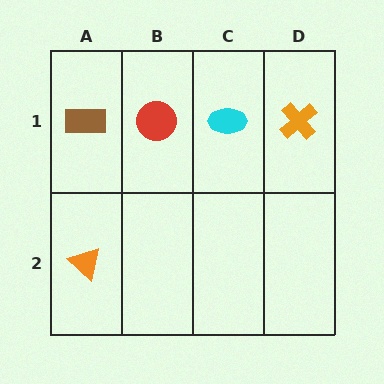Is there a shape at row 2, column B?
No, that cell is empty.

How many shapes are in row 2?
1 shape.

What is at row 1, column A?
A brown rectangle.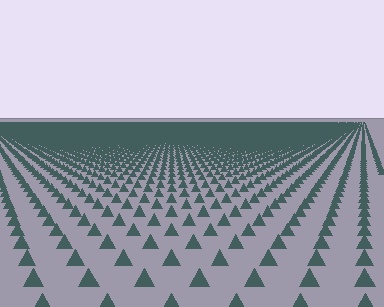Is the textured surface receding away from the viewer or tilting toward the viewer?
The surface is receding away from the viewer. Texture elements get smaller and denser toward the top.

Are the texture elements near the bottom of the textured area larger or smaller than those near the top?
Larger. Near the bottom, elements are closer to the viewer and appear at a bigger on-screen size.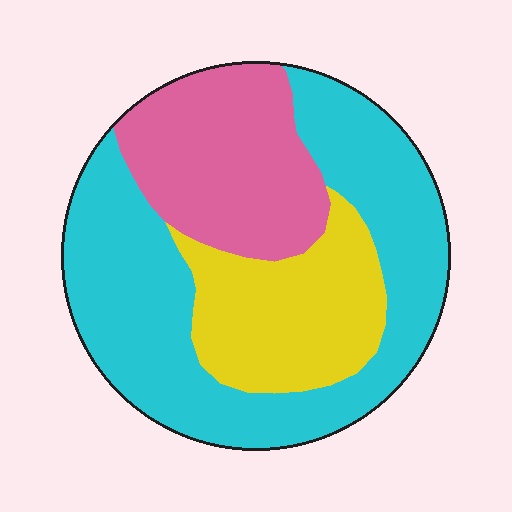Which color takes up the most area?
Cyan, at roughly 50%.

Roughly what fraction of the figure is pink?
Pink takes up about one quarter (1/4) of the figure.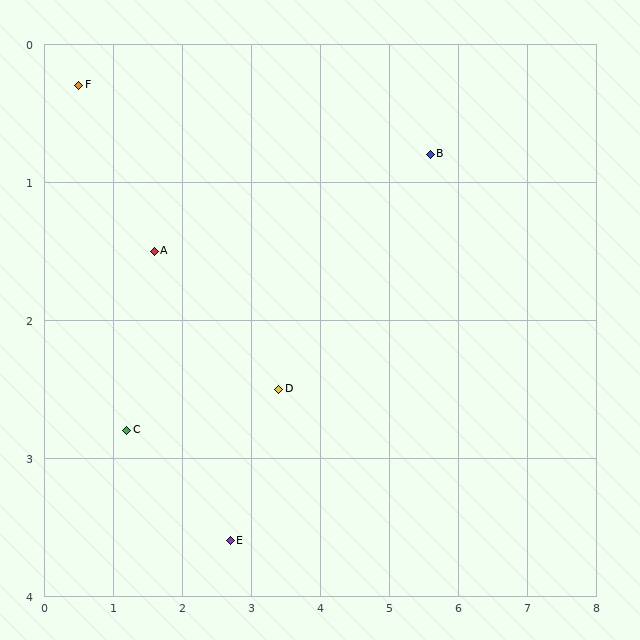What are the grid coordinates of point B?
Point B is at approximately (5.6, 0.8).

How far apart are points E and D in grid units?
Points E and D are about 1.3 grid units apart.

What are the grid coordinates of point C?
Point C is at approximately (1.2, 2.8).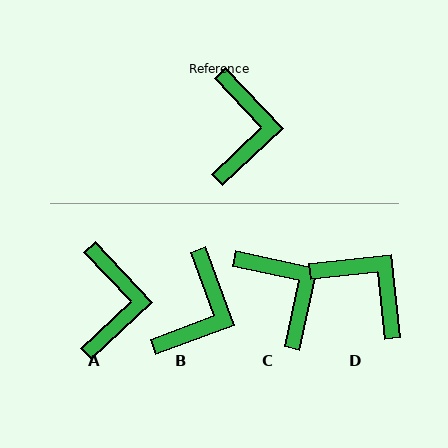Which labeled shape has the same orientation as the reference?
A.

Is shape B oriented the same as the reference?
No, it is off by about 23 degrees.